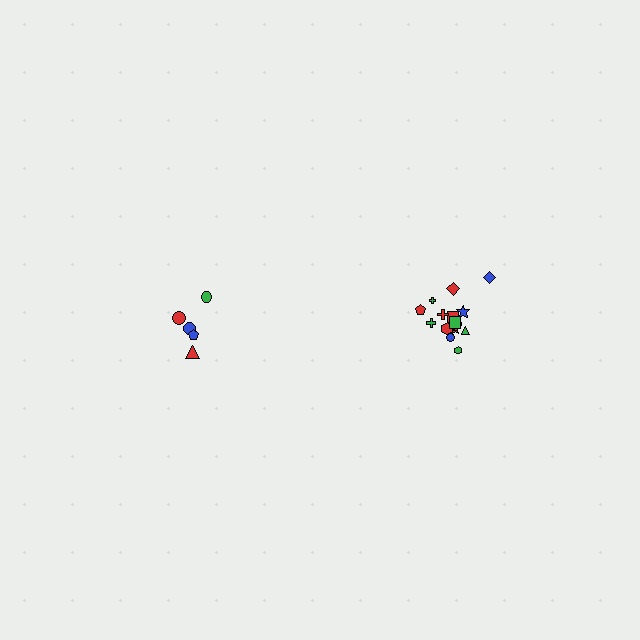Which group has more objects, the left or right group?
The right group.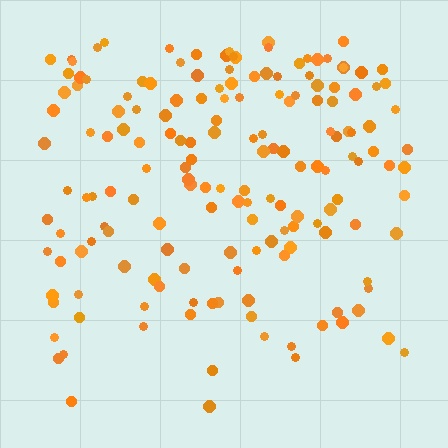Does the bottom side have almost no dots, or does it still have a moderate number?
Still a moderate number, just noticeably fewer than the top.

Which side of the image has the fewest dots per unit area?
The bottom.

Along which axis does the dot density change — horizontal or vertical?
Vertical.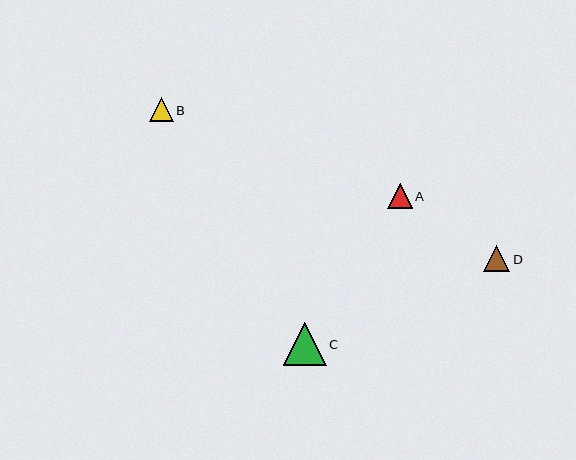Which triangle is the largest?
Triangle C is the largest with a size of approximately 43 pixels.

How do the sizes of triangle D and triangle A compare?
Triangle D and triangle A are approximately the same size.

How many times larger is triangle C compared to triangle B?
Triangle C is approximately 1.9 times the size of triangle B.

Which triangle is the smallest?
Triangle B is the smallest with a size of approximately 23 pixels.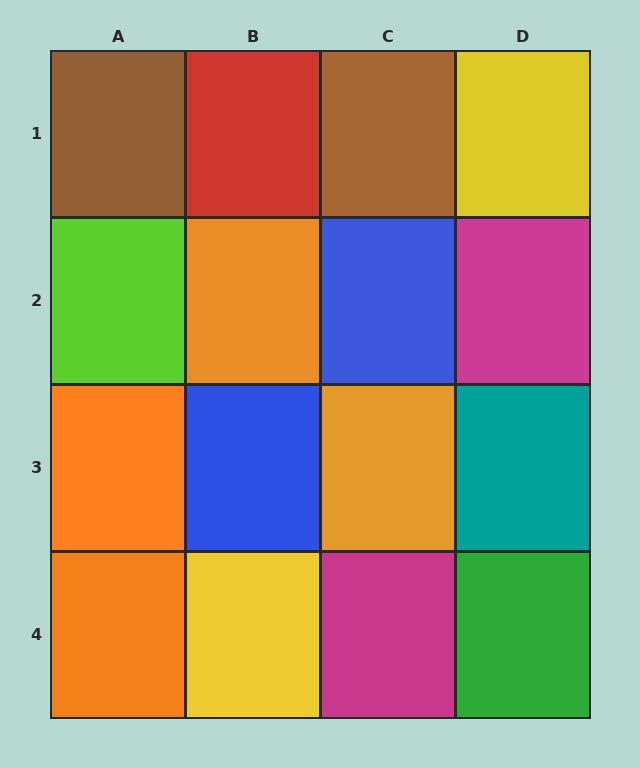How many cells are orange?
4 cells are orange.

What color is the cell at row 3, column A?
Orange.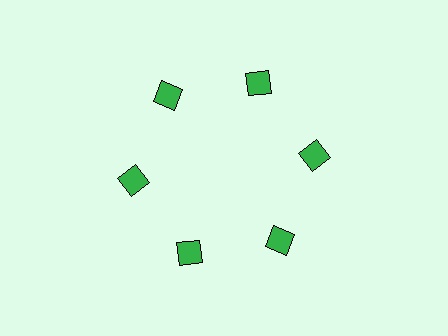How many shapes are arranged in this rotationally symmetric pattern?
There are 6 shapes, arranged in 6 groups of 1.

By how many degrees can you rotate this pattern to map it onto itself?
The pattern maps onto itself every 60 degrees of rotation.